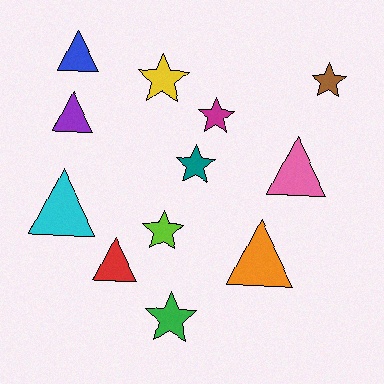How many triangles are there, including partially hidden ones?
There are 6 triangles.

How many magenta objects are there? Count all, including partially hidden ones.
There is 1 magenta object.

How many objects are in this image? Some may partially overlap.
There are 12 objects.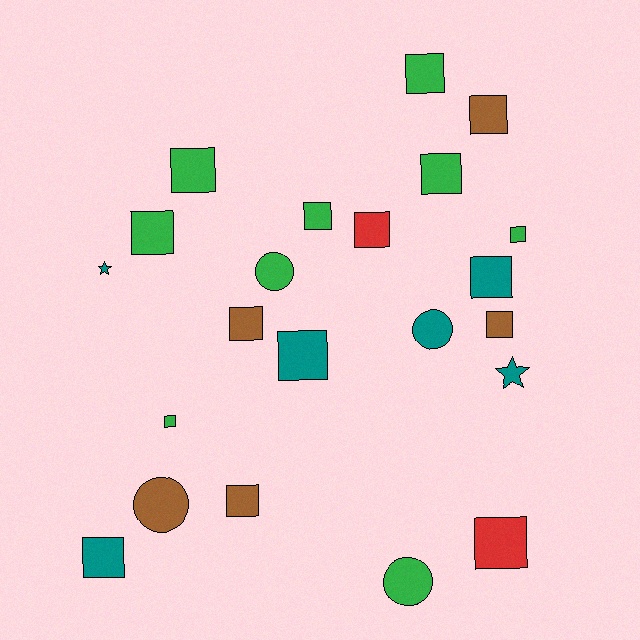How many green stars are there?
There are no green stars.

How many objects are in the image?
There are 22 objects.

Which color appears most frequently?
Green, with 9 objects.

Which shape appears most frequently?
Square, with 16 objects.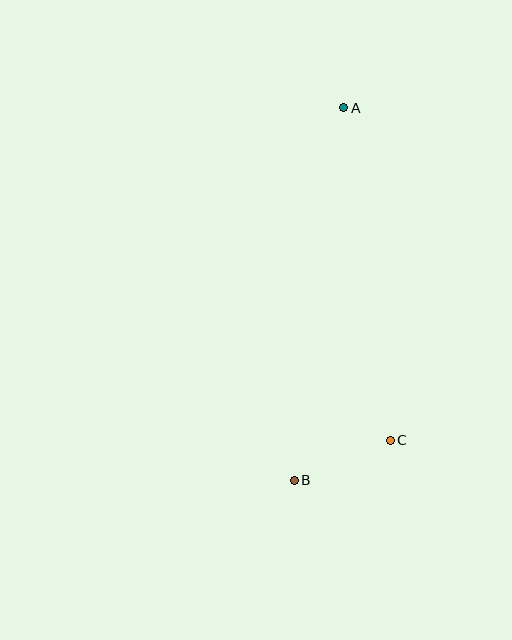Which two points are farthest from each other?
Points A and B are farthest from each other.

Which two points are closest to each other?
Points B and C are closest to each other.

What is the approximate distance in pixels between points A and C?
The distance between A and C is approximately 336 pixels.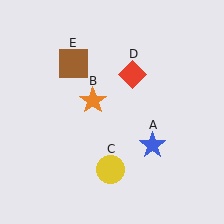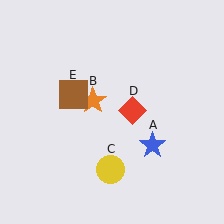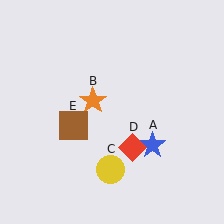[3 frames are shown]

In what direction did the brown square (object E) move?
The brown square (object E) moved down.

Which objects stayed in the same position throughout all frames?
Blue star (object A) and orange star (object B) and yellow circle (object C) remained stationary.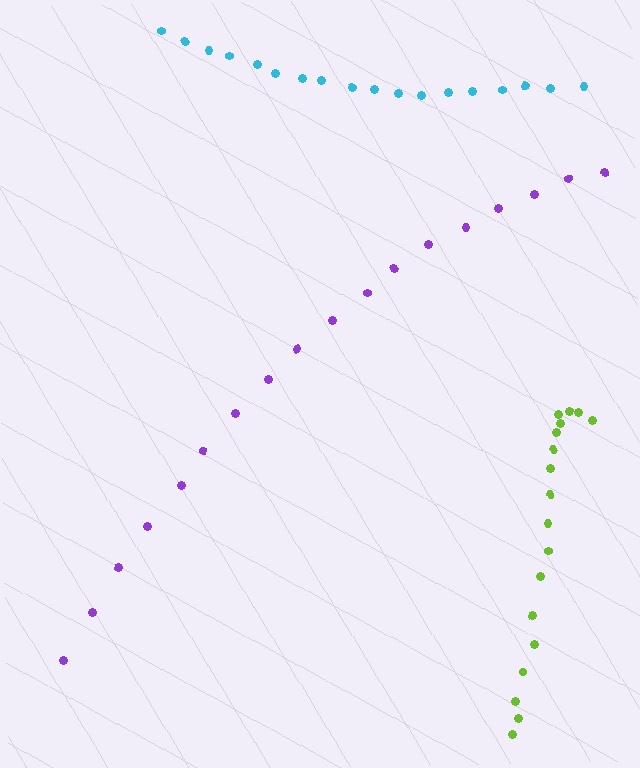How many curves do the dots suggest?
There are 3 distinct paths.